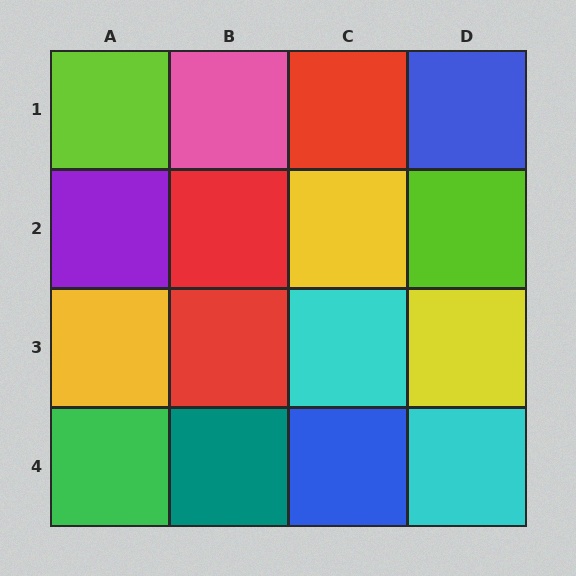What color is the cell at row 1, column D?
Blue.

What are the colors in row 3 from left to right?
Yellow, red, cyan, yellow.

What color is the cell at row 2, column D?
Lime.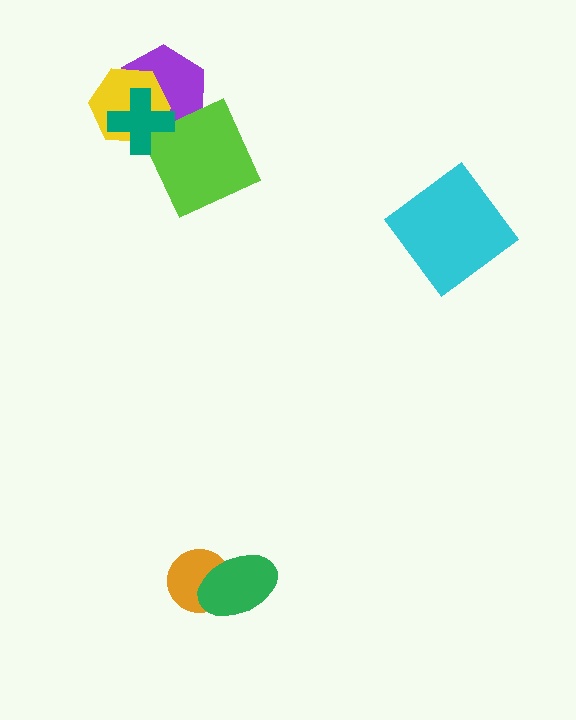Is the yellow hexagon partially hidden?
Yes, it is partially covered by another shape.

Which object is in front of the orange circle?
The green ellipse is in front of the orange circle.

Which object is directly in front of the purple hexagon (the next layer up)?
The yellow hexagon is directly in front of the purple hexagon.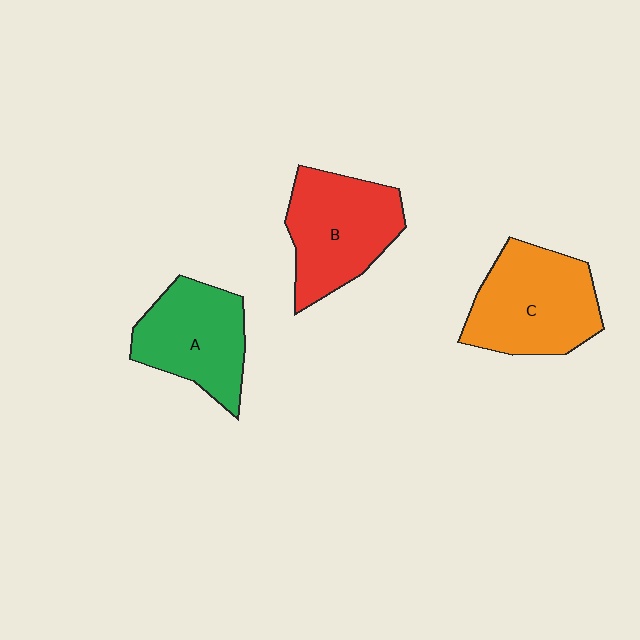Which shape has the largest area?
Shape C (orange).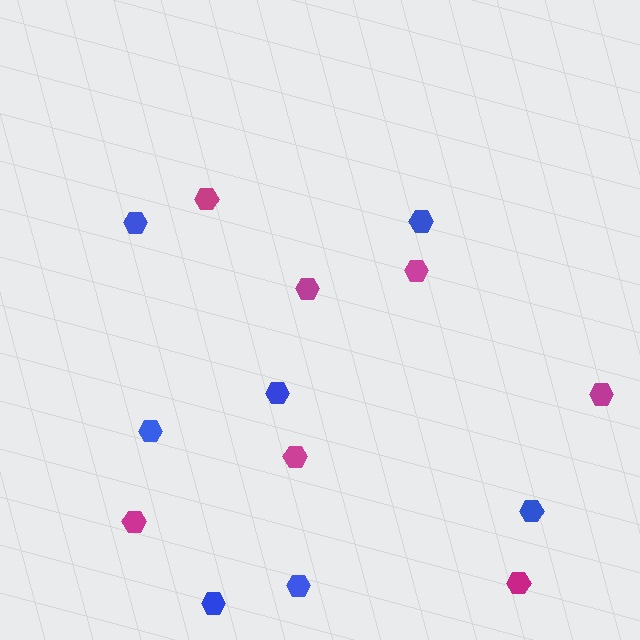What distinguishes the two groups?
There are 2 groups: one group of magenta hexagons (7) and one group of blue hexagons (7).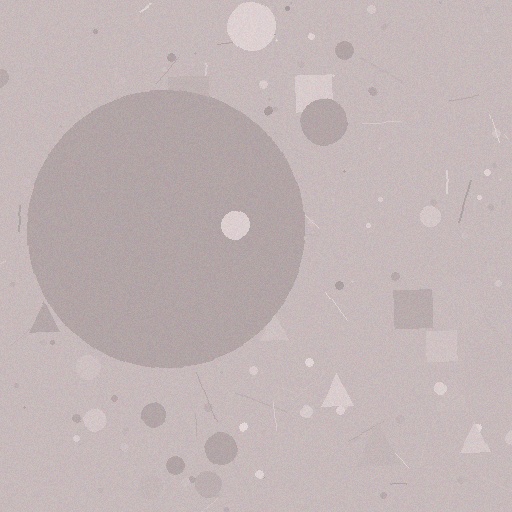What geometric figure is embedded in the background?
A circle is embedded in the background.